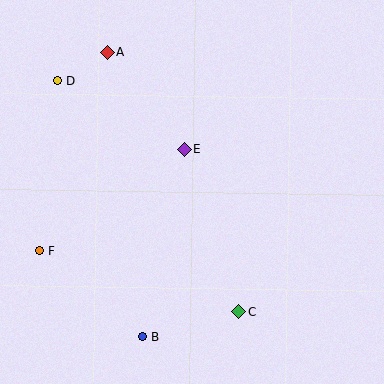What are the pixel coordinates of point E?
Point E is at (184, 149).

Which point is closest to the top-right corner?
Point E is closest to the top-right corner.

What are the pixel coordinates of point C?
Point C is at (239, 311).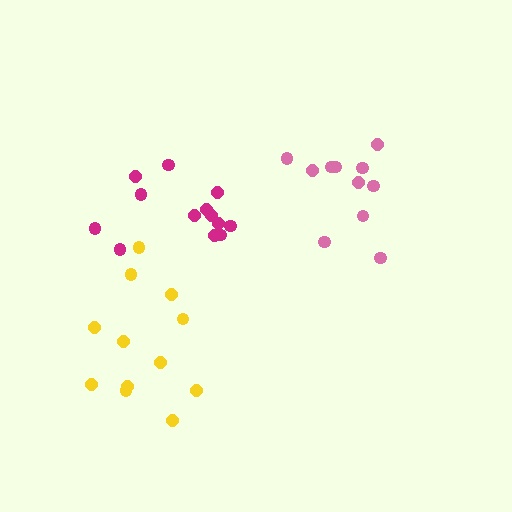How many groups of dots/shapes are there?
There are 3 groups.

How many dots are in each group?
Group 1: 11 dots, Group 2: 14 dots, Group 3: 12 dots (37 total).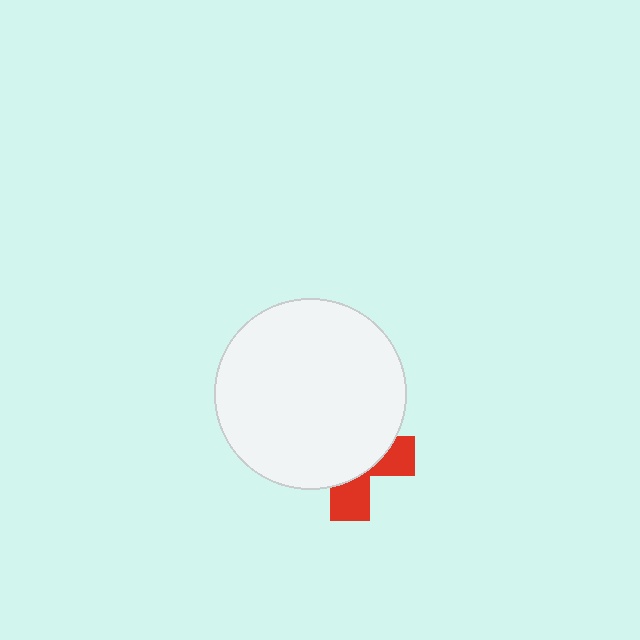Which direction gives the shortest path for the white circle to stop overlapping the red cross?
Moving up gives the shortest separation.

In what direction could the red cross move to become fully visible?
The red cross could move down. That would shift it out from behind the white circle entirely.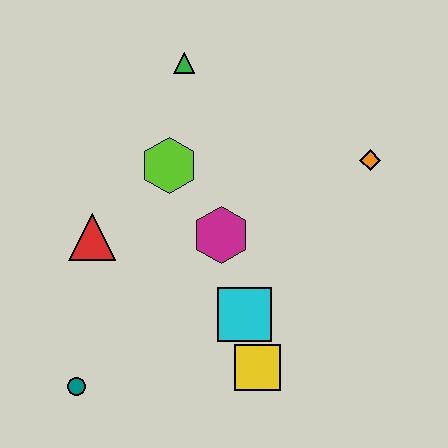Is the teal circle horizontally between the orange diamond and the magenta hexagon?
No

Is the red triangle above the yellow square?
Yes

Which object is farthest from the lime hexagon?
The teal circle is farthest from the lime hexagon.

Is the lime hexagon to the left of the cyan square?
Yes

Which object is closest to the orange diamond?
The magenta hexagon is closest to the orange diamond.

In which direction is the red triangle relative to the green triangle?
The red triangle is below the green triangle.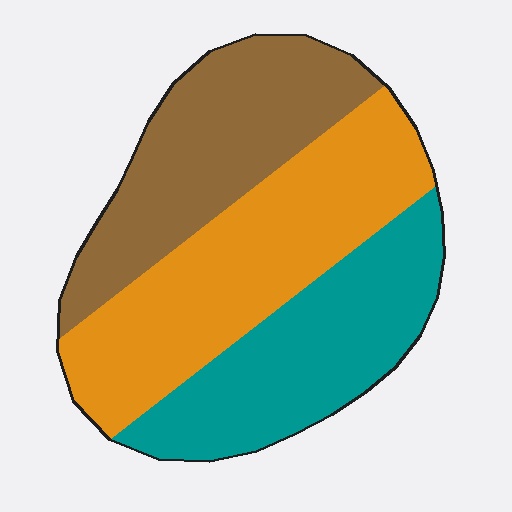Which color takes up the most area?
Orange, at roughly 40%.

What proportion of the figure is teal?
Teal covers roughly 30% of the figure.